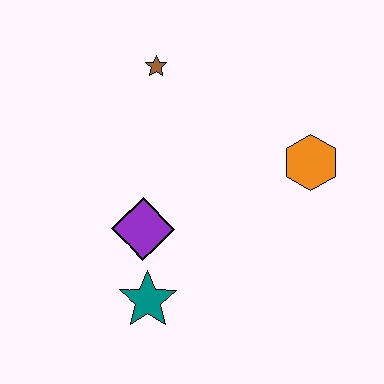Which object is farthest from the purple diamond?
The orange hexagon is farthest from the purple diamond.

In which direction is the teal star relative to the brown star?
The teal star is below the brown star.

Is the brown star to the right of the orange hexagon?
No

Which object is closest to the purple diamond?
The teal star is closest to the purple diamond.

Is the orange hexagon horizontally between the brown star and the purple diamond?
No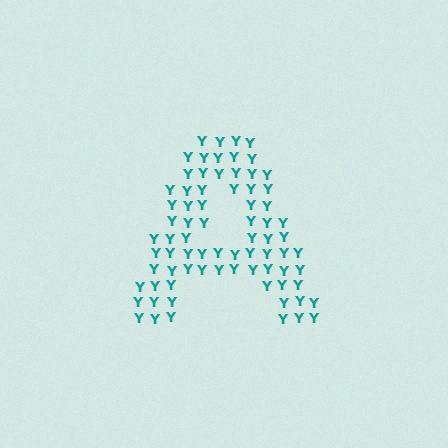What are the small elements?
The small elements are letter Y's.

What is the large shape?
The large shape is the letter A.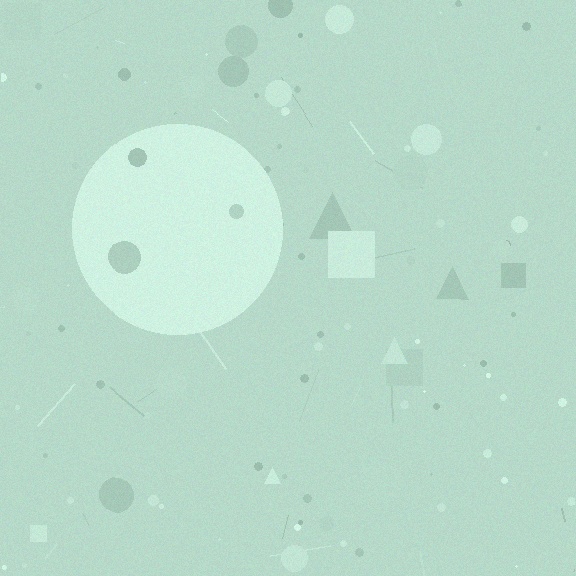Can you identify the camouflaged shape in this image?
The camouflaged shape is a circle.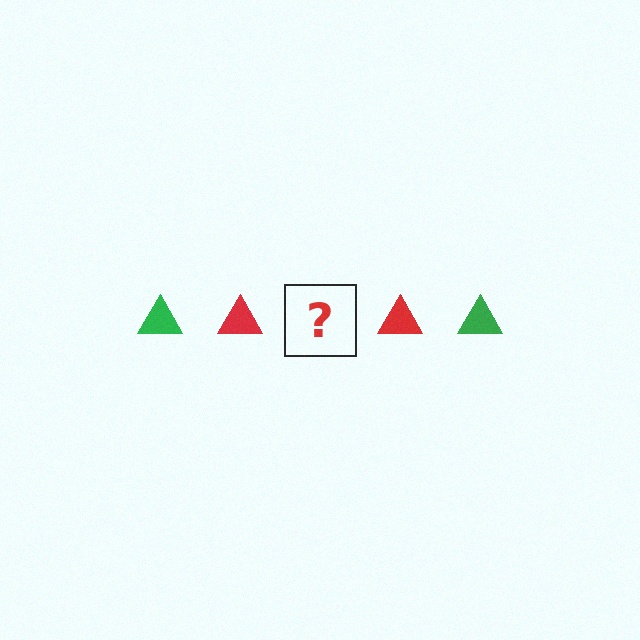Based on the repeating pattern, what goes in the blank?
The blank should be a green triangle.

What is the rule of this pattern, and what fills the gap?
The rule is that the pattern cycles through green, red triangles. The gap should be filled with a green triangle.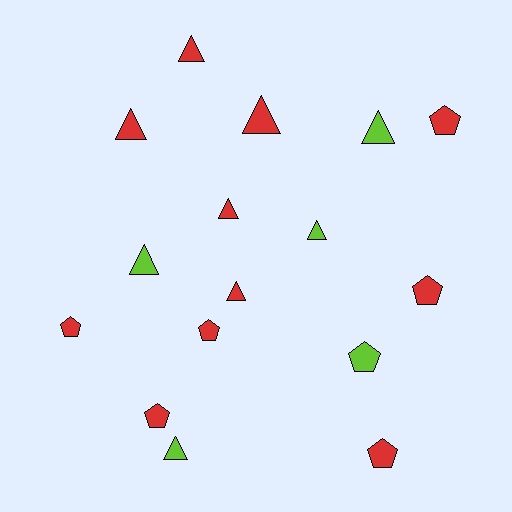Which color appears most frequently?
Red, with 11 objects.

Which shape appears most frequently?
Triangle, with 9 objects.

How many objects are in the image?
There are 16 objects.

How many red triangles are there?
There are 5 red triangles.